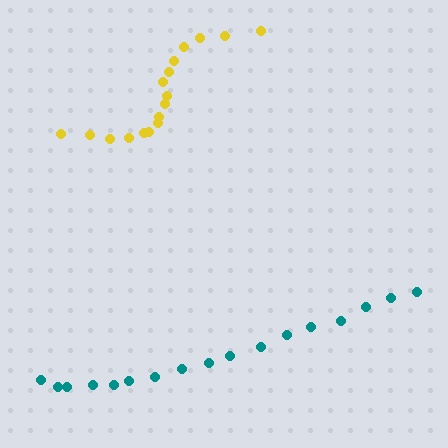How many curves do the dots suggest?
There are 2 distinct paths.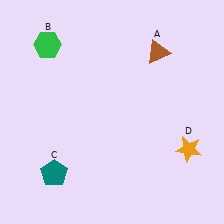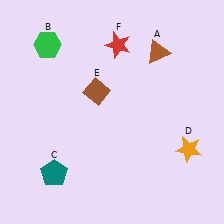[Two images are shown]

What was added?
A brown diamond (E), a red star (F) were added in Image 2.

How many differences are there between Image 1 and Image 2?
There are 2 differences between the two images.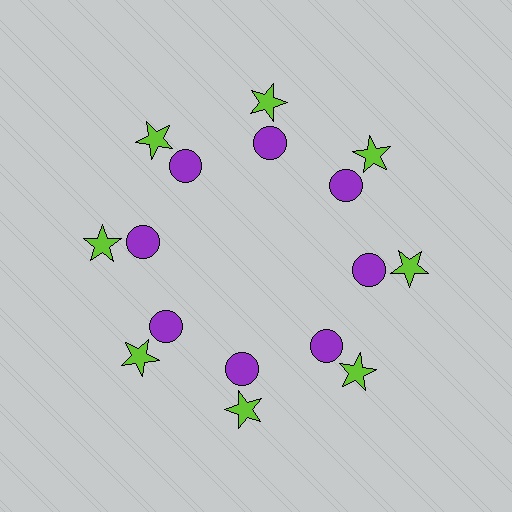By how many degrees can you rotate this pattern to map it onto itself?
The pattern maps onto itself every 45 degrees of rotation.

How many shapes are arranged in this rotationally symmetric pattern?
There are 16 shapes, arranged in 8 groups of 2.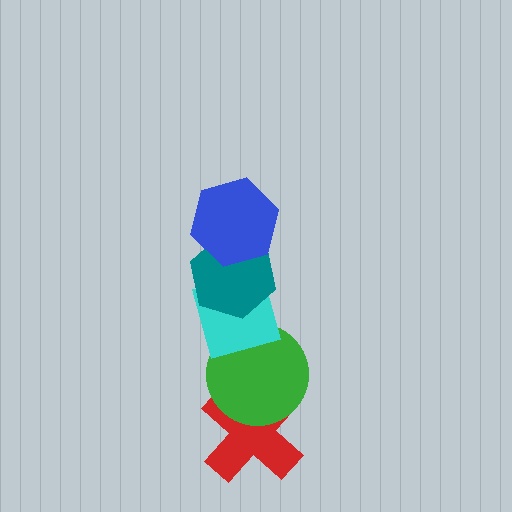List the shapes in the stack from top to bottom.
From top to bottom: the blue hexagon, the teal hexagon, the cyan diamond, the green circle, the red cross.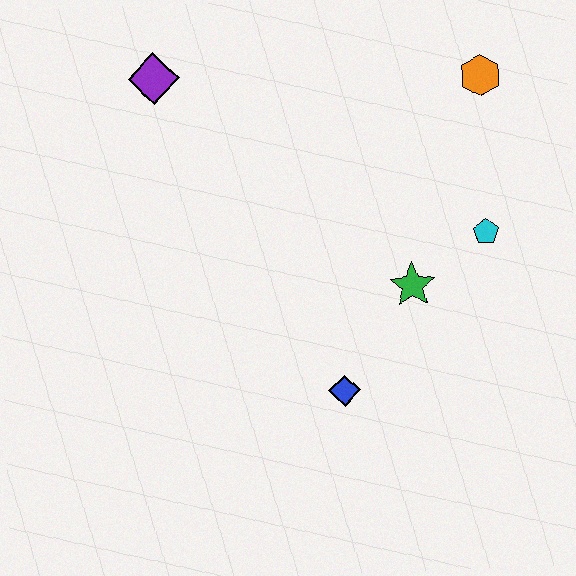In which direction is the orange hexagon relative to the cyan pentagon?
The orange hexagon is above the cyan pentagon.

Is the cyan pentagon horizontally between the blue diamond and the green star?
No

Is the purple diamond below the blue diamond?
No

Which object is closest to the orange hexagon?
The cyan pentagon is closest to the orange hexagon.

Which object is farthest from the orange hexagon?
The blue diamond is farthest from the orange hexagon.